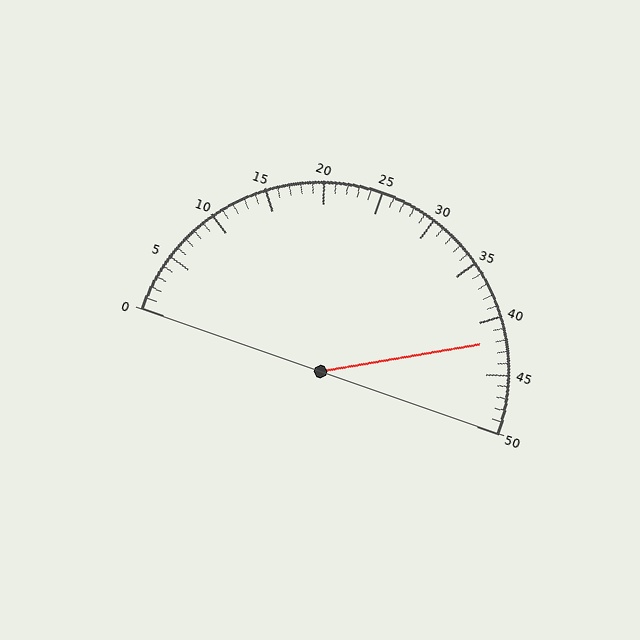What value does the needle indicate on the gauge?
The needle indicates approximately 42.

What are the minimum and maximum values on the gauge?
The gauge ranges from 0 to 50.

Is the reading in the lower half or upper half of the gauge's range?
The reading is in the upper half of the range (0 to 50).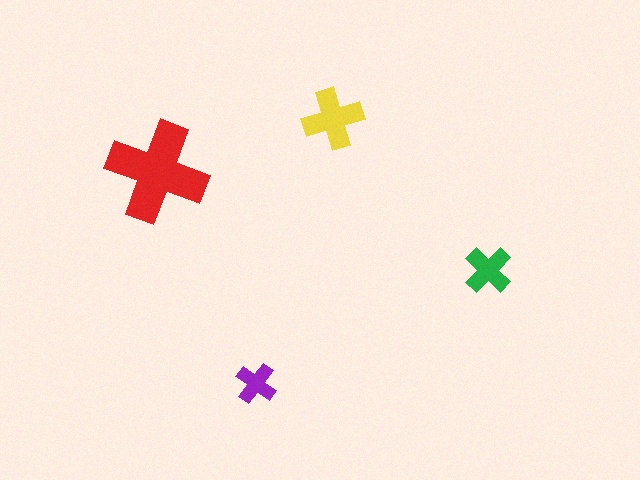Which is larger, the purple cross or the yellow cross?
The yellow one.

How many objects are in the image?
There are 4 objects in the image.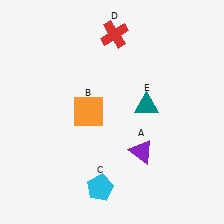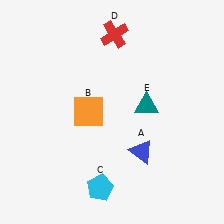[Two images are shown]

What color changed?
The triangle (A) changed from purple in Image 1 to blue in Image 2.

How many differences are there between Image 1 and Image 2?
There is 1 difference between the two images.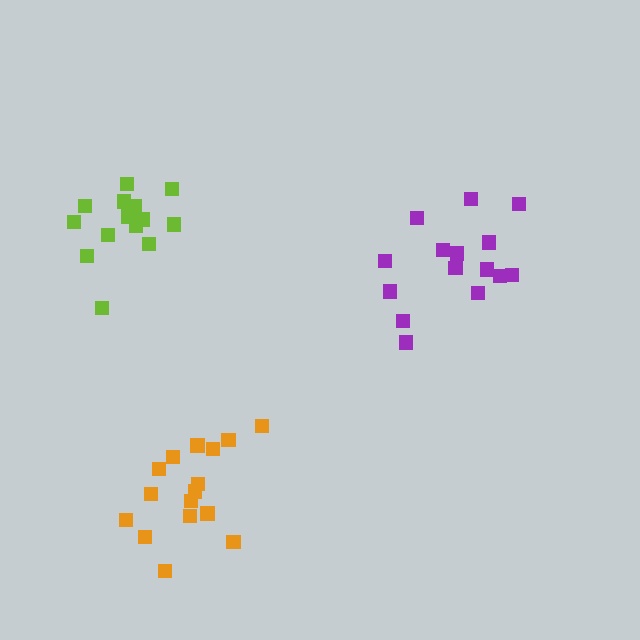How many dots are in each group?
Group 1: 15 dots, Group 2: 16 dots, Group 3: 14 dots (45 total).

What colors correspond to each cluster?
The clusters are colored: purple, orange, lime.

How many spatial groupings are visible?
There are 3 spatial groupings.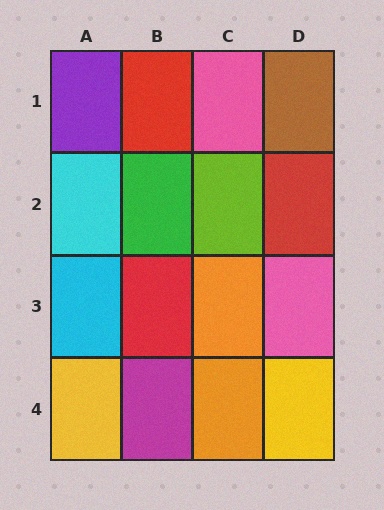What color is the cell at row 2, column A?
Cyan.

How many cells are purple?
1 cell is purple.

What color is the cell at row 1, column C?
Pink.